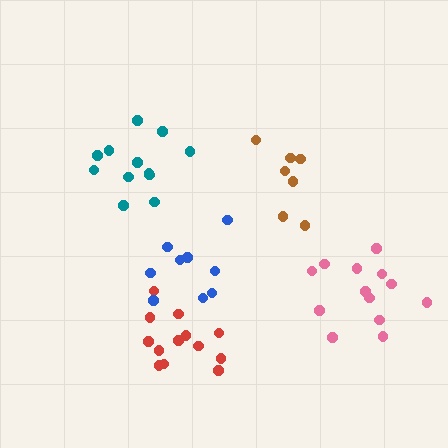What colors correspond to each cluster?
The clusters are colored: teal, brown, pink, red, blue.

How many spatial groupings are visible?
There are 5 spatial groupings.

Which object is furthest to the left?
The teal cluster is leftmost.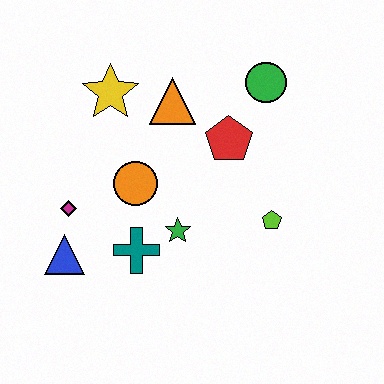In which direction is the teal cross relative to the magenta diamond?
The teal cross is to the right of the magenta diamond.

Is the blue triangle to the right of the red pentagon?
No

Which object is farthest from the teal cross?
The green circle is farthest from the teal cross.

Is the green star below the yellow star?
Yes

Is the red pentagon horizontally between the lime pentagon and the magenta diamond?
Yes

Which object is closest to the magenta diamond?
The blue triangle is closest to the magenta diamond.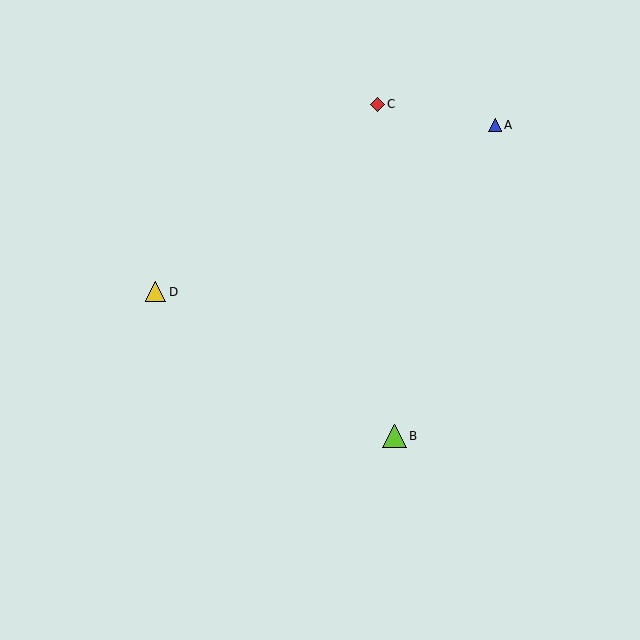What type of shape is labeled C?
Shape C is a red diamond.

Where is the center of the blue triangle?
The center of the blue triangle is at (495, 125).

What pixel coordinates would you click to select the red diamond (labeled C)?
Click at (377, 104) to select the red diamond C.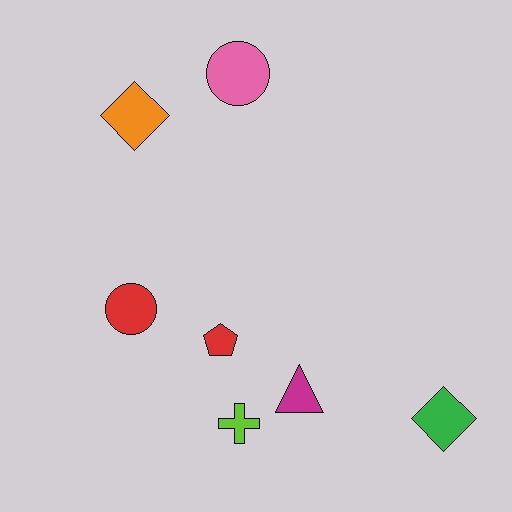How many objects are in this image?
There are 7 objects.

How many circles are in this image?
There are 2 circles.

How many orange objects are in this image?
There is 1 orange object.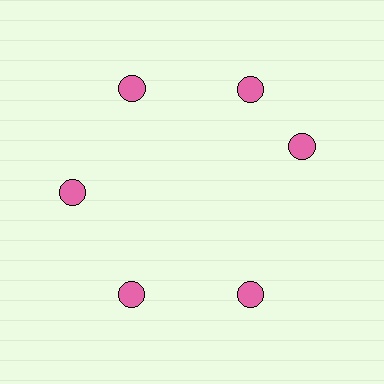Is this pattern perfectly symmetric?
No. The 6 pink circles are arranged in a ring, but one element near the 3 o'clock position is rotated out of alignment along the ring, breaking the 6-fold rotational symmetry.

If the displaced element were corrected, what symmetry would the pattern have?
It would have 6-fold rotational symmetry — the pattern would map onto itself every 60 degrees.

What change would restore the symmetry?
The symmetry would be restored by rotating it back into even spacing with its neighbors so that all 6 circles sit at equal angles and equal distance from the center.